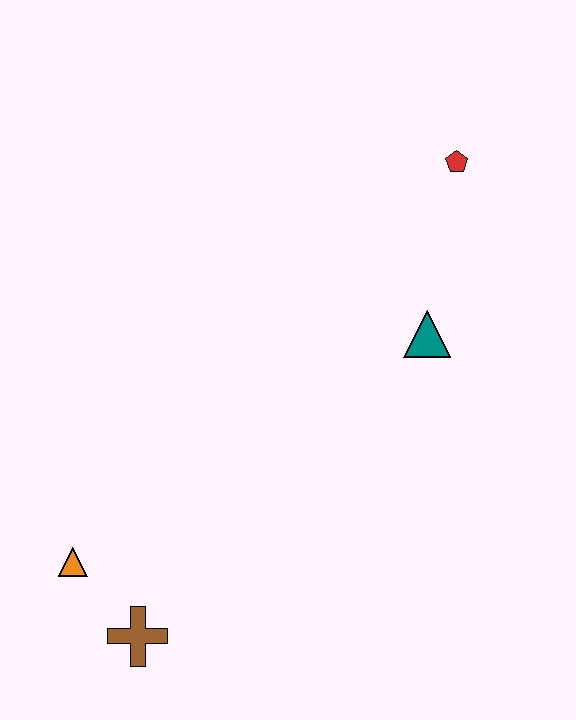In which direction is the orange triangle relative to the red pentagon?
The orange triangle is below the red pentagon.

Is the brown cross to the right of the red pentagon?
No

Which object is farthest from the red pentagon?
The brown cross is farthest from the red pentagon.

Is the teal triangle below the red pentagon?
Yes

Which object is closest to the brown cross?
The orange triangle is closest to the brown cross.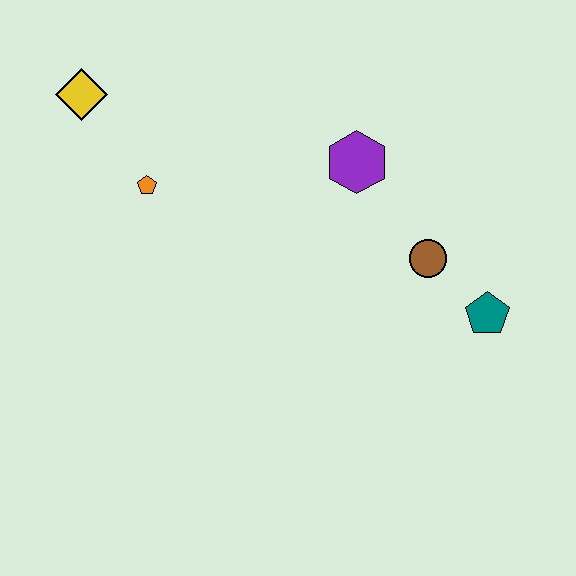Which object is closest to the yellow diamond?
The orange pentagon is closest to the yellow diamond.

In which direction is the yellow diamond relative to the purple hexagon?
The yellow diamond is to the left of the purple hexagon.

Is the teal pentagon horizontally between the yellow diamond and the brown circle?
No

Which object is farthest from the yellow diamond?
The teal pentagon is farthest from the yellow diamond.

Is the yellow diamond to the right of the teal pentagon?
No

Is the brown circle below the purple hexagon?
Yes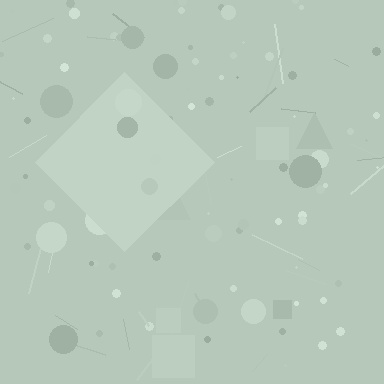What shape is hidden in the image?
A diamond is hidden in the image.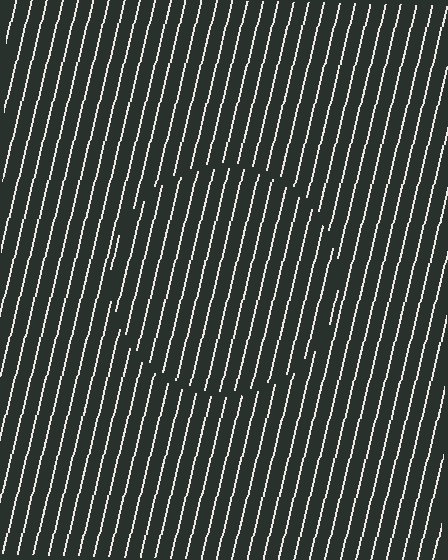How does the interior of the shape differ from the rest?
The interior of the shape contains the same grating, shifted by half a period — the contour is defined by the phase discontinuity where line-ends from the inner and outer gratings abut.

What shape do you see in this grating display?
An illusory circle. The interior of the shape contains the same grating, shifted by half a period — the contour is defined by the phase discontinuity where line-ends from the inner and outer gratings abut.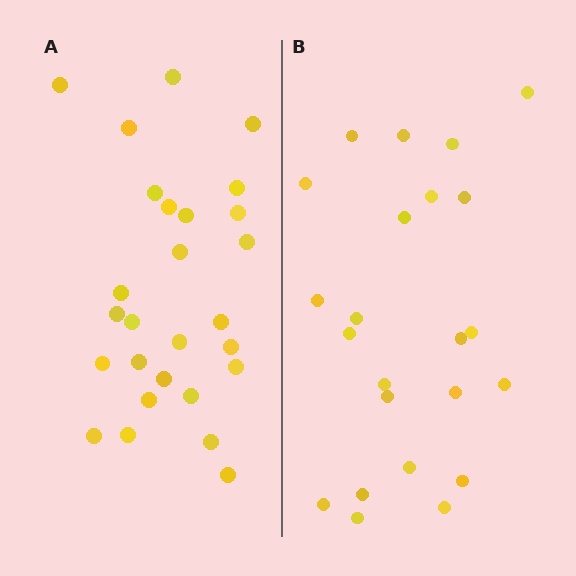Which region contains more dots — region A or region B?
Region A (the left region) has more dots.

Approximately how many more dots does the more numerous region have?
Region A has about 4 more dots than region B.